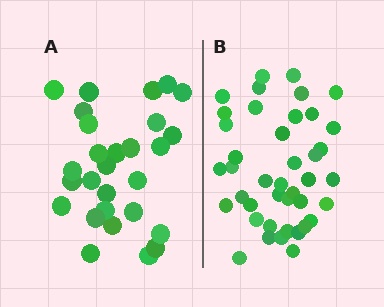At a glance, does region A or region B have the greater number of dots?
Region B (the right region) has more dots.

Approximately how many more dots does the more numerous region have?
Region B has approximately 15 more dots than region A.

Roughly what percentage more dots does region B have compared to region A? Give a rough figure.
About 45% more.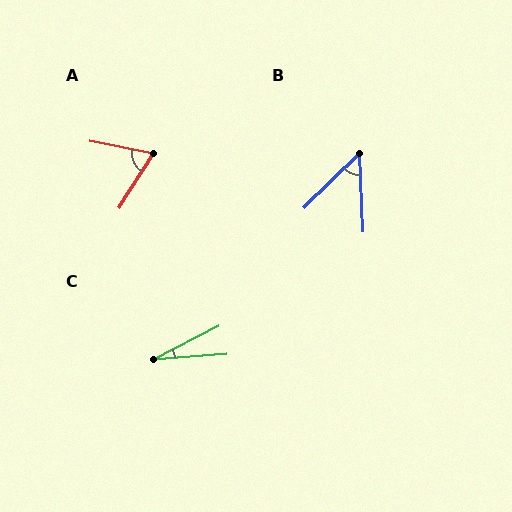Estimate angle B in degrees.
Approximately 48 degrees.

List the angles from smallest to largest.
C (23°), B (48°), A (69°).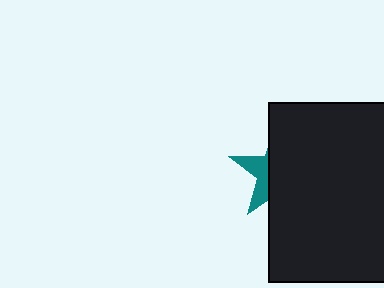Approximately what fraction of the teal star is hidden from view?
Roughly 69% of the teal star is hidden behind the black rectangle.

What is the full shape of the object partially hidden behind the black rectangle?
The partially hidden object is a teal star.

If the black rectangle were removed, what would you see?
You would see the complete teal star.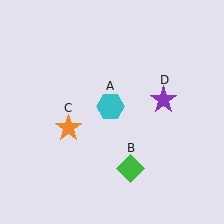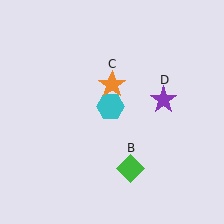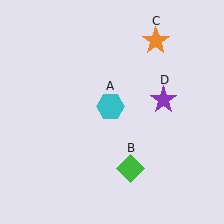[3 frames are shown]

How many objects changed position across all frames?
1 object changed position: orange star (object C).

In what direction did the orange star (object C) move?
The orange star (object C) moved up and to the right.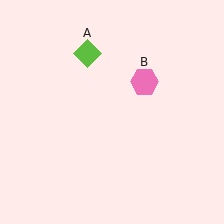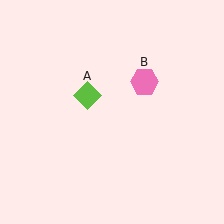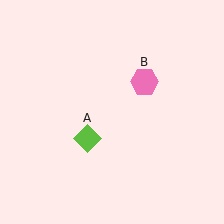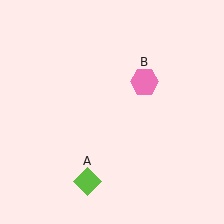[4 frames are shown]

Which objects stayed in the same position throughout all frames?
Pink hexagon (object B) remained stationary.